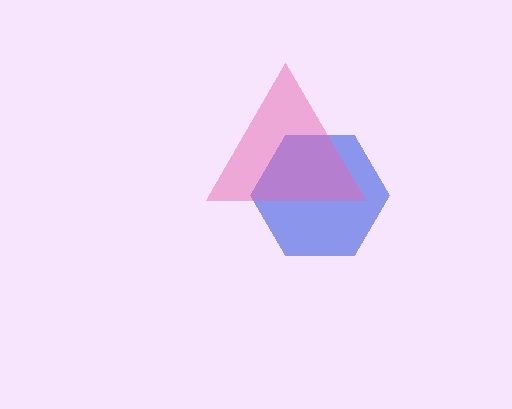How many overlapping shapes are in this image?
There are 2 overlapping shapes in the image.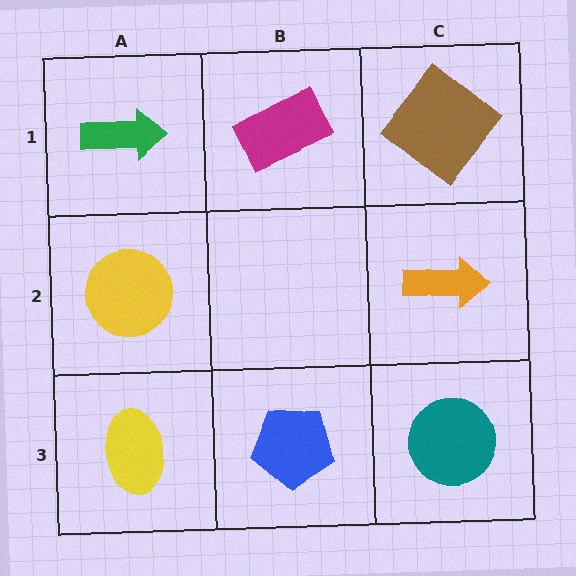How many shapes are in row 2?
2 shapes.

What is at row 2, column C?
An orange arrow.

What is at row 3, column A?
A yellow ellipse.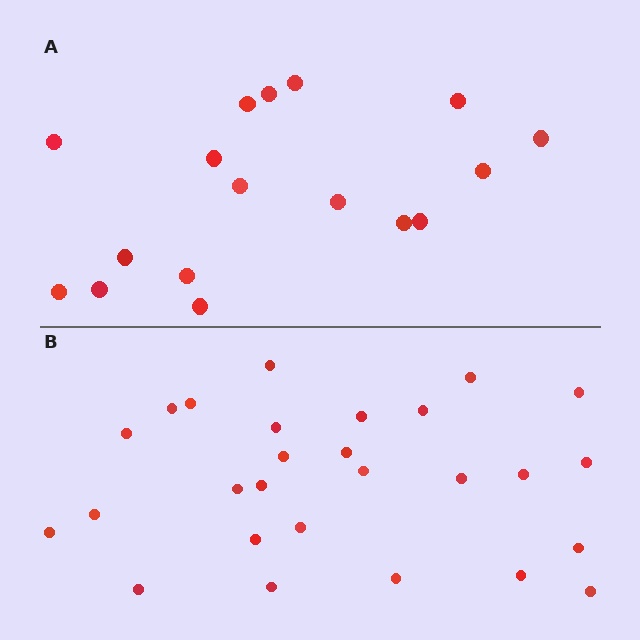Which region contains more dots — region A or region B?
Region B (the bottom region) has more dots.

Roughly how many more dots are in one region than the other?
Region B has roughly 10 or so more dots than region A.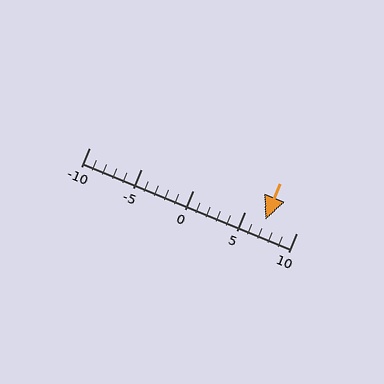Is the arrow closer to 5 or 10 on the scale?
The arrow is closer to 5.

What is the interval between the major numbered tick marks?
The major tick marks are spaced 5 units apart.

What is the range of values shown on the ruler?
The ruler shows values from -10 to 10.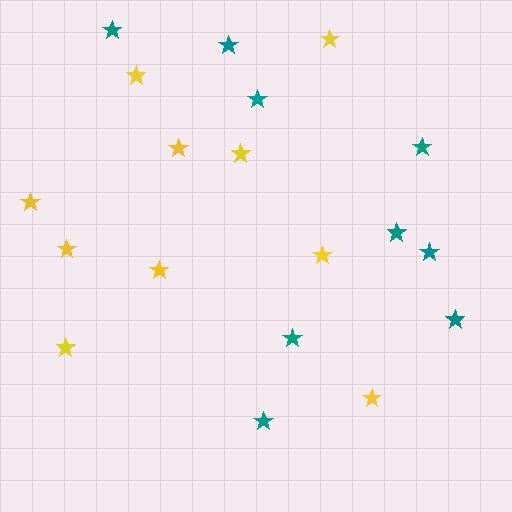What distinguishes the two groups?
There are 2 groups: one group of teal stars (9) and one group of yellow stars (10).